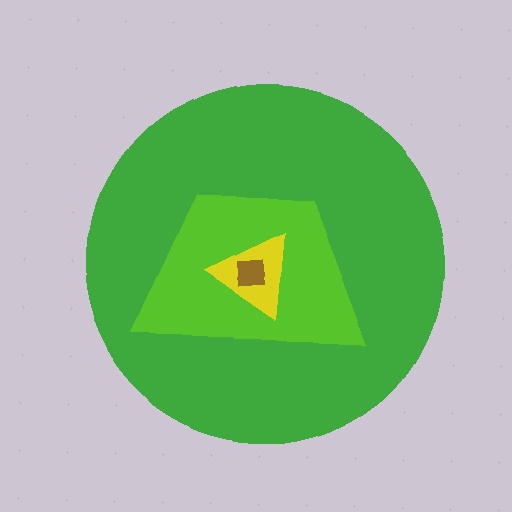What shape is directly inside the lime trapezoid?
The yellow triangle.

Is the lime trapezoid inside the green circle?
Yes.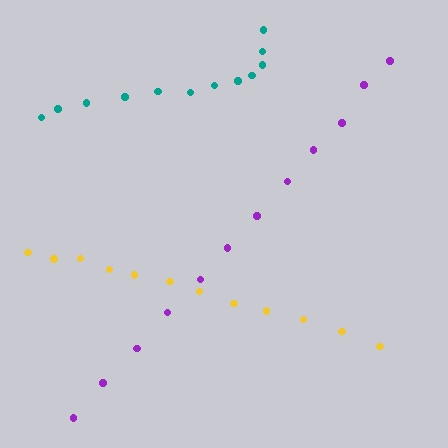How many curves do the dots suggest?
There are 3 distinct paths.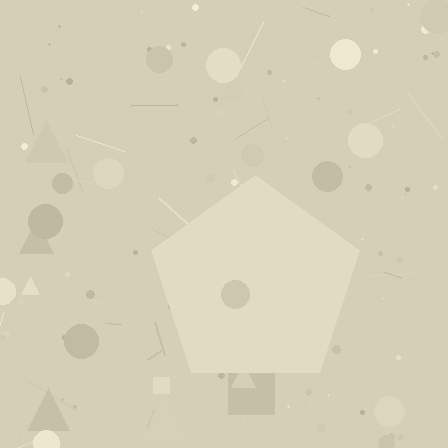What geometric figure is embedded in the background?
A pentagon is embedded in the background.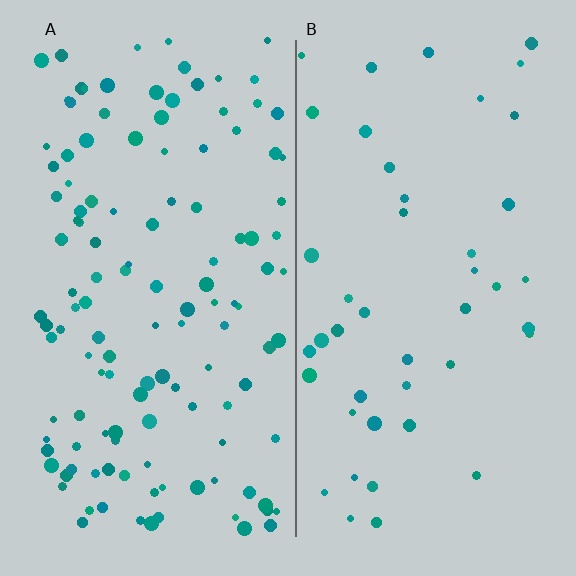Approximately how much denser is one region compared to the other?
Approximately 2.8× — region A over region B.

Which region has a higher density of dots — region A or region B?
A (the left).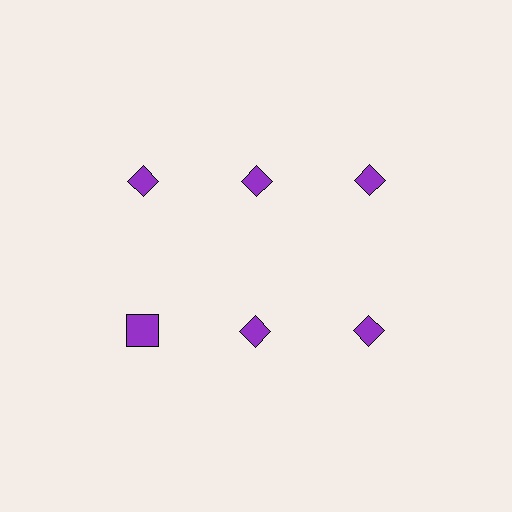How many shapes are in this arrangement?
There are 6 shapes arranged in a grid pattern.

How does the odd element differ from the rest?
It has a different shape: square instead of diamond.